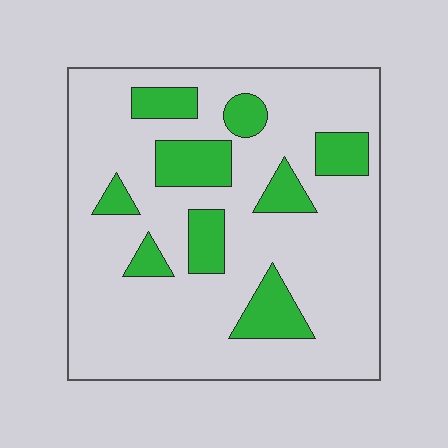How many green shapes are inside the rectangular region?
9.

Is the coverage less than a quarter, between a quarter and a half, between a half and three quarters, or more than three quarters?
Less than a quarter.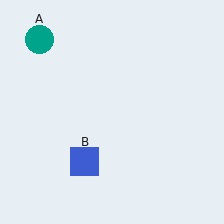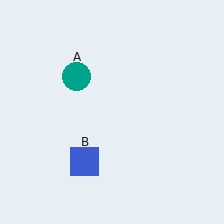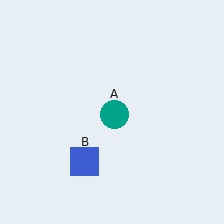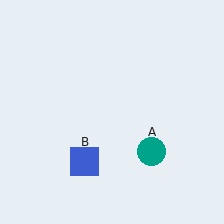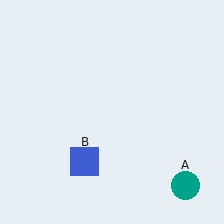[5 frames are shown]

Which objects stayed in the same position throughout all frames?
Blue square (object B) remained stationary.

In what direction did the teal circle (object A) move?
The teal circle (object A) moved down and to the right.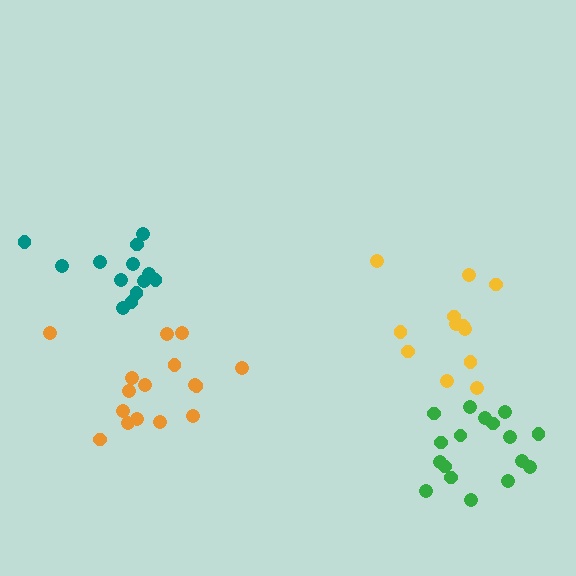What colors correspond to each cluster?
The clusters are colored: orange, teal, green, yellow.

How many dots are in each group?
Group 1: 16 dots, Group 2: 13 dots, Group 3: 17 dots, Group 4: 12 dots (58 total).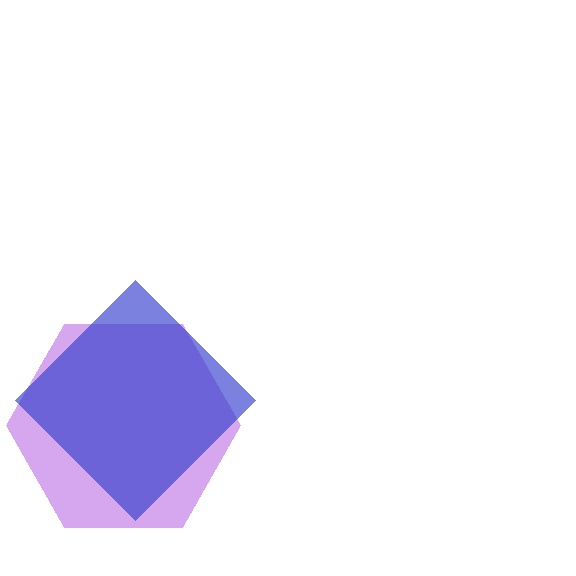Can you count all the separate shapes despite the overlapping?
Yes, there are 2 separate shapes.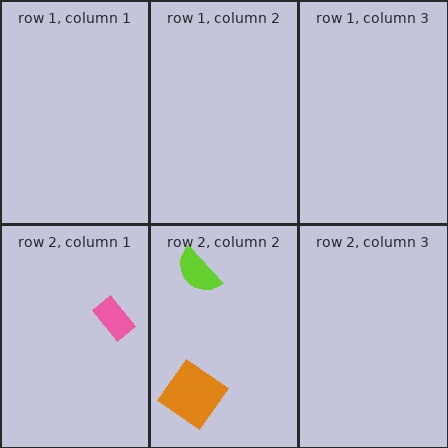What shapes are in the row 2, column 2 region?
The lime semicircle, the orange diamond.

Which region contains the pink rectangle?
The row 2, column 1 region.